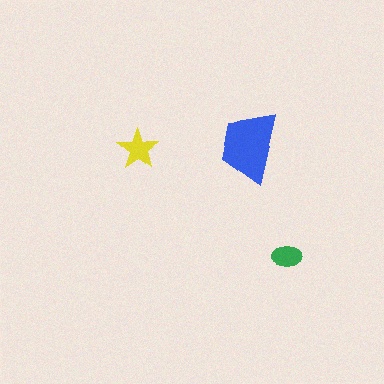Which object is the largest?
The blue trapezoid.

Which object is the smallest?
The green ellipse.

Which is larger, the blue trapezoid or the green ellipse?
The blue trapezoid.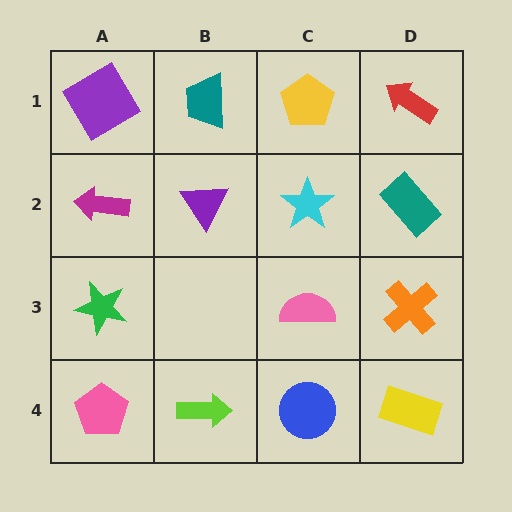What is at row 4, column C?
A blue circle.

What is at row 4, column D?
A yellow rectangle.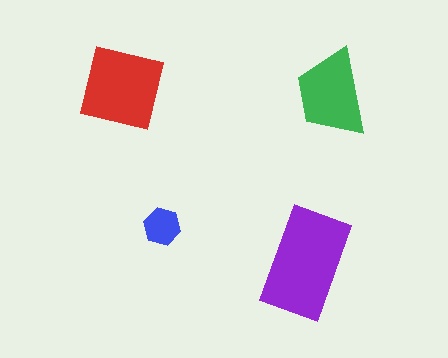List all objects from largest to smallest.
The purple rectangle, the red square, the green trapezoid, the blue hexagon.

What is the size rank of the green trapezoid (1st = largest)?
3rd.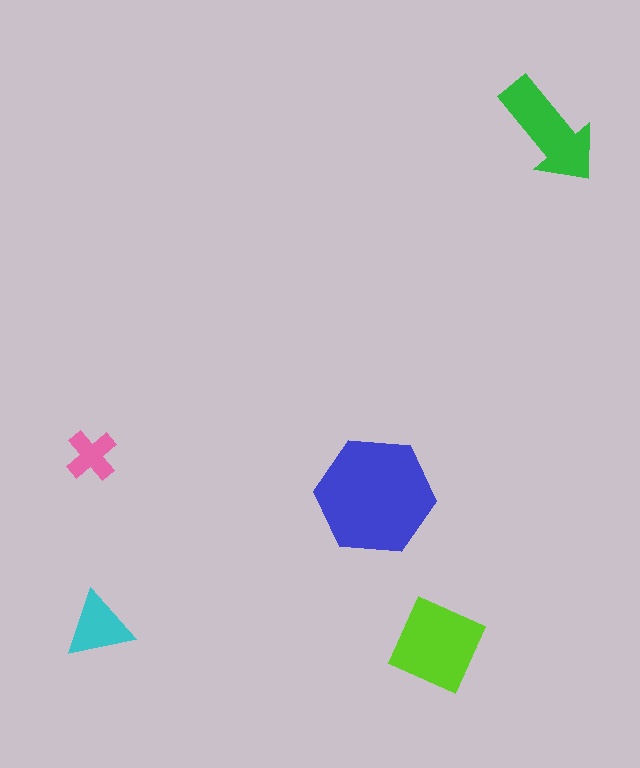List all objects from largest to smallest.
The blue hexagon, the lime diamond, the green arrow, the cyan triangle, the pink cross.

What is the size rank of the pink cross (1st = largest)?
5th.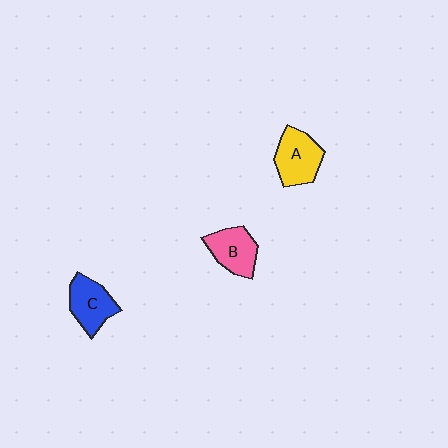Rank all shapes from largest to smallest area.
From largest to smallest: A (yellow), C (blue), B (pink).